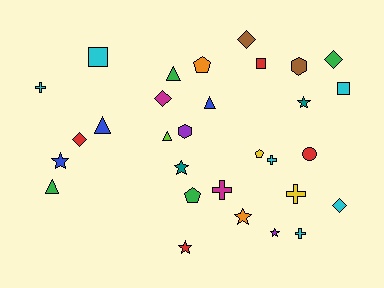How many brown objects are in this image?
There are 2 brown objects.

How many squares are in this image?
There are 3 squares.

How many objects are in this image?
There are 30 objects.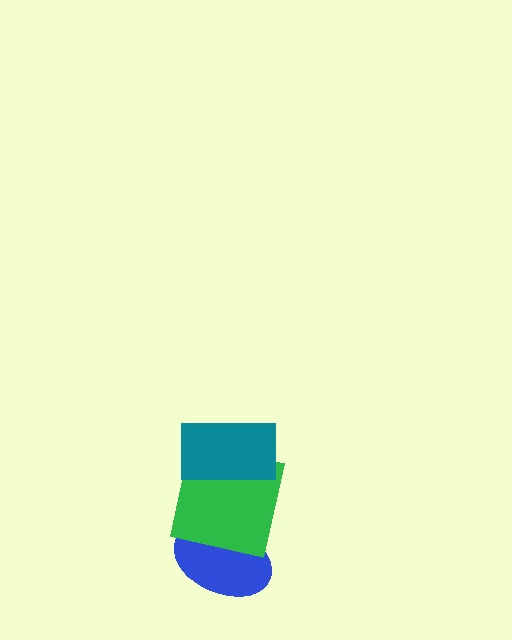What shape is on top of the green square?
The teal rectangle is on top of the green square.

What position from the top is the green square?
The green square is 2nd from the top.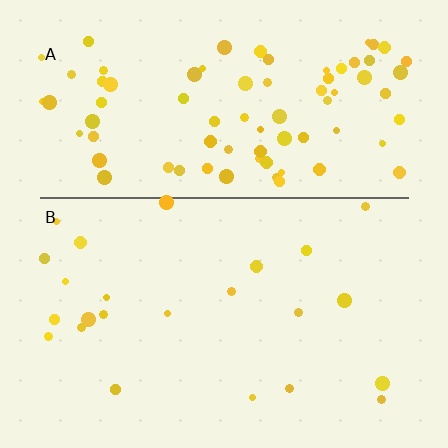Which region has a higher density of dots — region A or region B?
A (the top).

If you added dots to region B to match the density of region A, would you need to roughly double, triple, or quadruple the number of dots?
Approximately quadruple.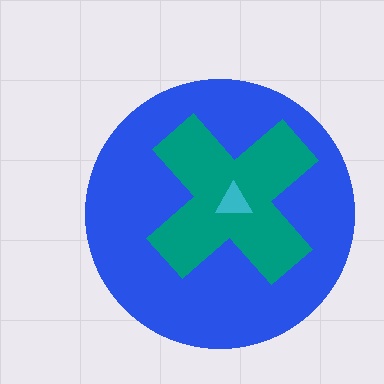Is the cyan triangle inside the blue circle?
Yes.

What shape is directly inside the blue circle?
The teal cross.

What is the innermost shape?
The cyan triangle.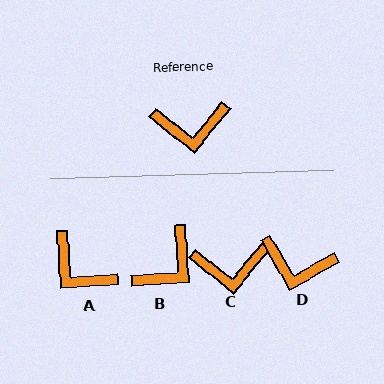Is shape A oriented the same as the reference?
No, it is off by about 47 degrees.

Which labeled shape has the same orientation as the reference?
C.